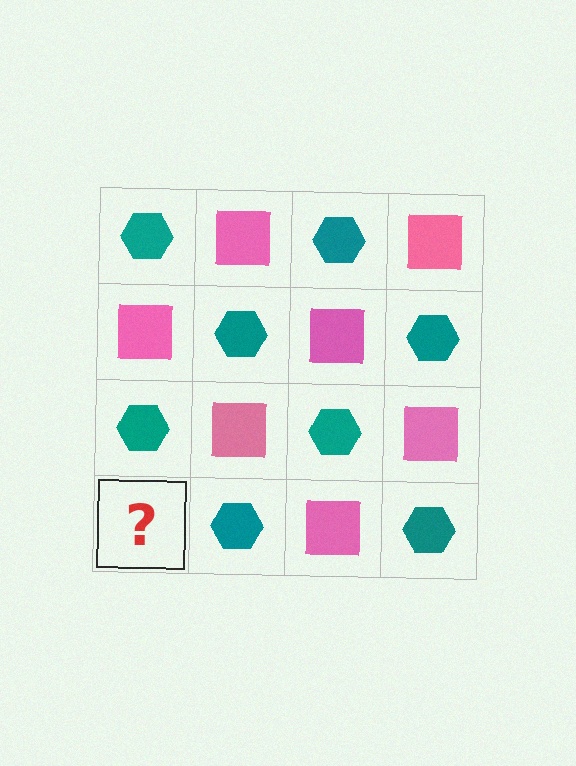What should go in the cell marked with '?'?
The missing cell should contain a pink square.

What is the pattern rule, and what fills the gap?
The rule is that it alternates teal hexagon and pink square in a checkerboard pattern. The gap should be filled with a pink square.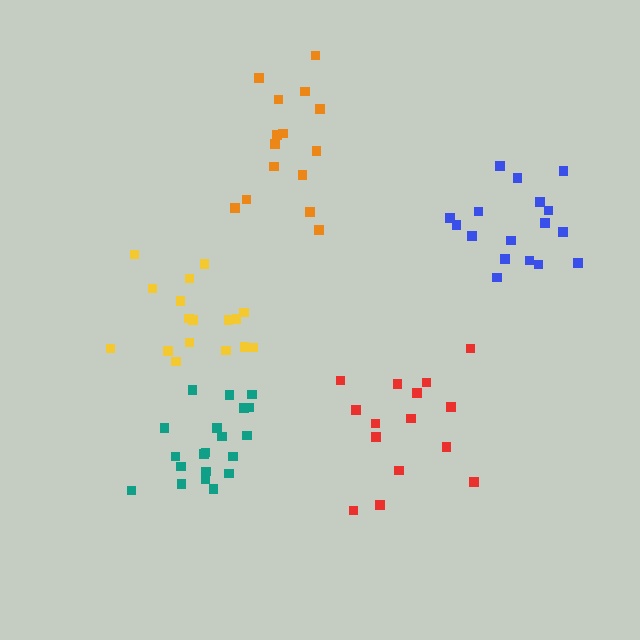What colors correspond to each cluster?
The clusters are colored: orange, yellow, blue, teal, red.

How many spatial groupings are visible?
There are 5 spatial groupings.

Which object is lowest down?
The teal cluster is bottommost.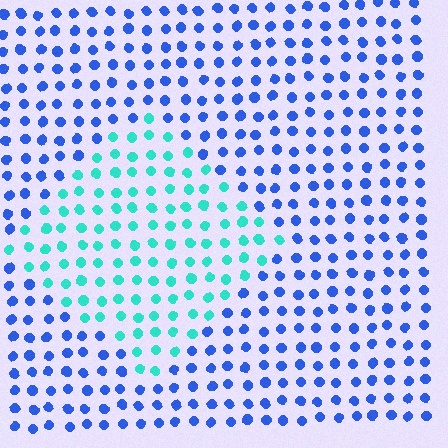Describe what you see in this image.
The image is filled with small blue elements in a uniform arrangement. A diamond-shaped region is visible where the elements are tinted to a slightly different hue, forming a subtle color boundary.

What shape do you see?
I see a diamond.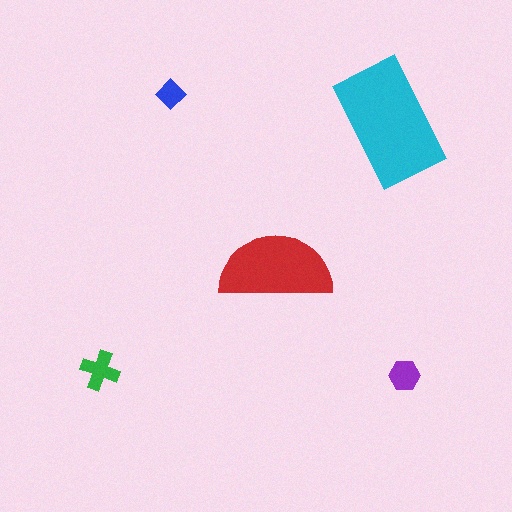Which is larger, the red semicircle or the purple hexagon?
The red semicircle.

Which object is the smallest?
The blue diamond.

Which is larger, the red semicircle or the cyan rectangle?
The cyan rectangle.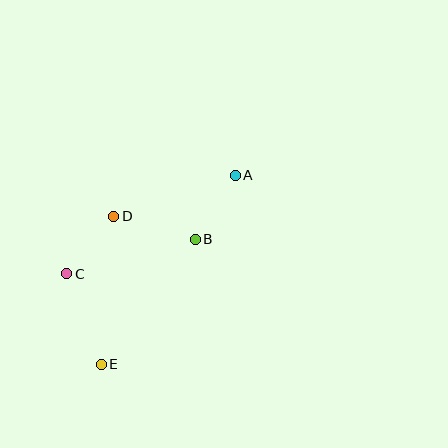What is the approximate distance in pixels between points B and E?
The distance between B and E is approximately 157 pixels.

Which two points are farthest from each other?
Points A and E are farthest from each other.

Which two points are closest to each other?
Points C and D are closest to each other.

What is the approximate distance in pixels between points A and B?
The distance between A and B is approximately 75 pixels.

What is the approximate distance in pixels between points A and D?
The distance between A and D is approximately 128 pixels.